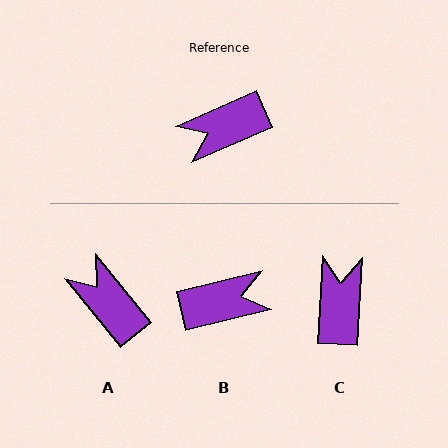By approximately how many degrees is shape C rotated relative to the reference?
Approximately 117 degrees clockwise.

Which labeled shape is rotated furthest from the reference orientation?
B, about 170 degrees away.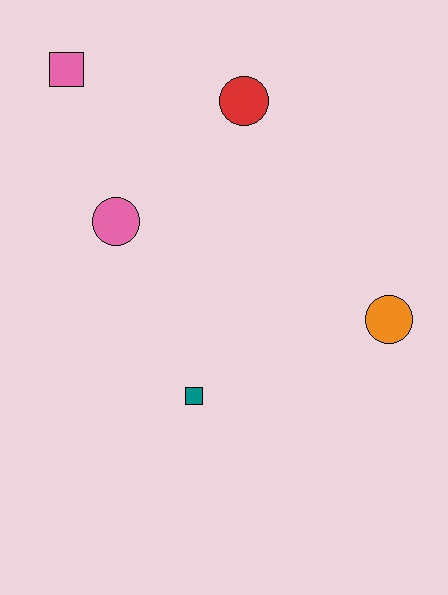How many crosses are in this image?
There are no crosses.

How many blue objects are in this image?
There are no blue objects.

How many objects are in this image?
There are 5 objects.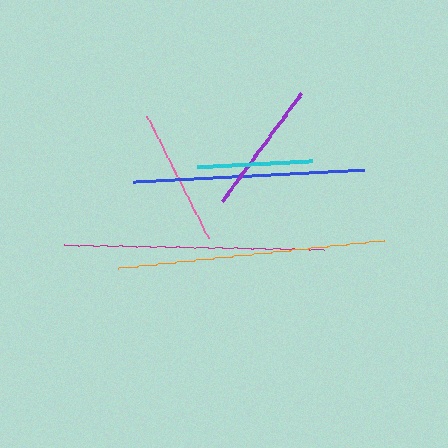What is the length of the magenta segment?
The magenta segment is approximately 259 pixels long.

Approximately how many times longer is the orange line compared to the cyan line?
The orange line is approximately 2.3 times the length of the cyan line.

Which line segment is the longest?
The orange line is the longest at approximately 267 pixels.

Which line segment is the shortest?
The cyan line is the shortest at approximately 116 pixels.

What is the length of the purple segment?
The purple segment is approximately 134 pixels long.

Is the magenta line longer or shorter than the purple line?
The magenta line is longer than the purple line.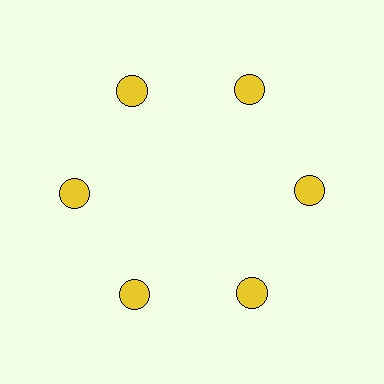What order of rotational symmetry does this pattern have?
This pattern has 6-fold rotational symmetry.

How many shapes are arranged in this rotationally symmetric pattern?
There are 6 shapes, arranged in 6 groups of 1.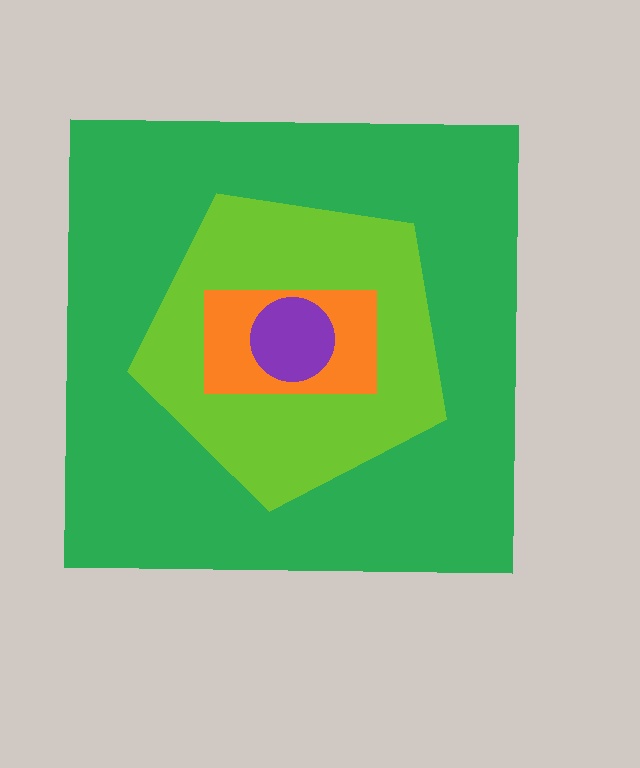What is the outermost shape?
The green square.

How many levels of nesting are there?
4.